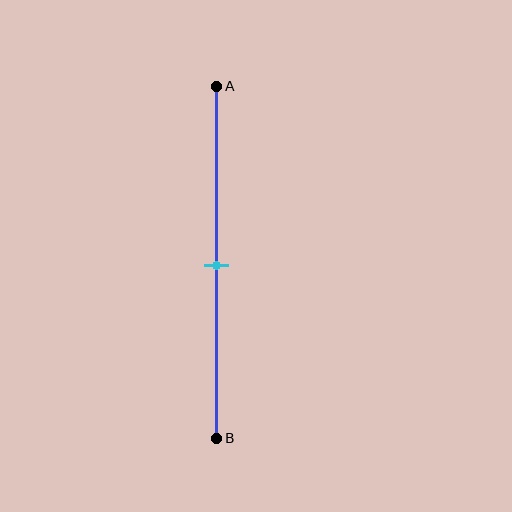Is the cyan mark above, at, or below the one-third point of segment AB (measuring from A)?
The cyan mark is below the one-third point of segment AB.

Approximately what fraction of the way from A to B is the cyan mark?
The cyan mark is approximately 50% of the way from A to B.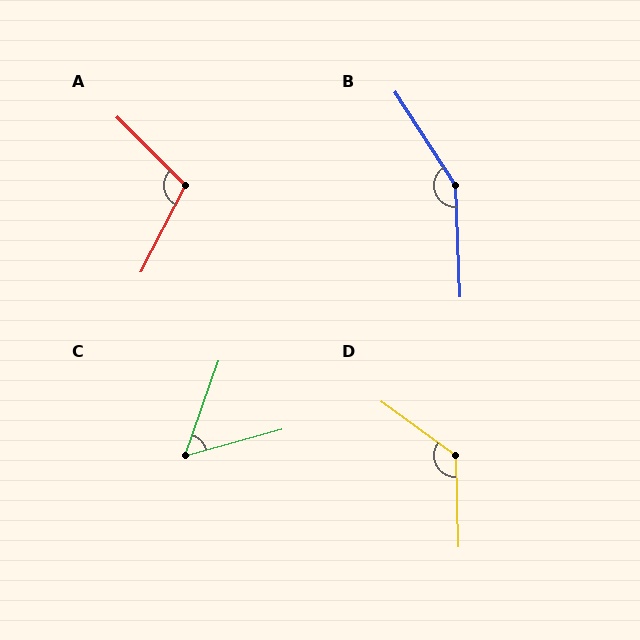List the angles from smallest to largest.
C (55°), A (107°), D (128°), B (149°).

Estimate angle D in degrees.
Approximately 128 degrees.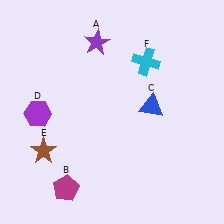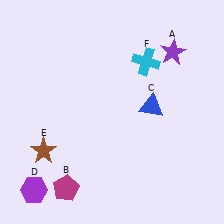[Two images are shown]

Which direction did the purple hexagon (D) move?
The purple hexagon (D) moved down.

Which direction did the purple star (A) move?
The purple star (A) moved right.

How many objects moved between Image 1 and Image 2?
2 objects moved between the two images.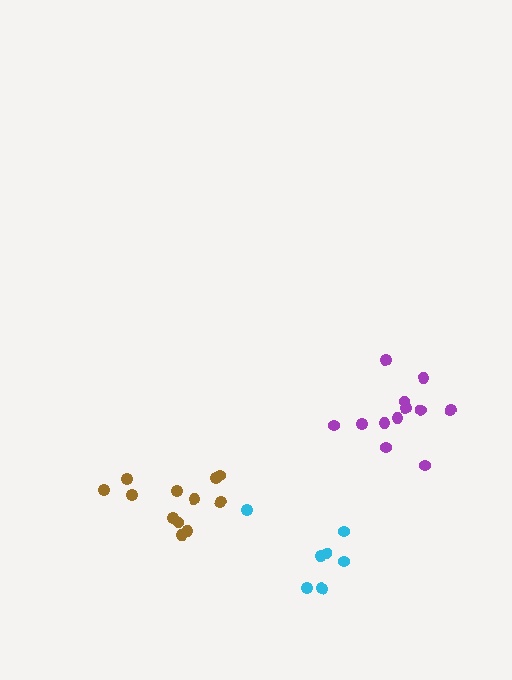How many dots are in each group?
Group 1: 12 dots, Group 2: 12 dots, Group 3: 7 dots (31 total).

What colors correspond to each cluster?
The clusters are colored: brown, purple, cyan.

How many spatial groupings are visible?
There are 3 spatial groupings.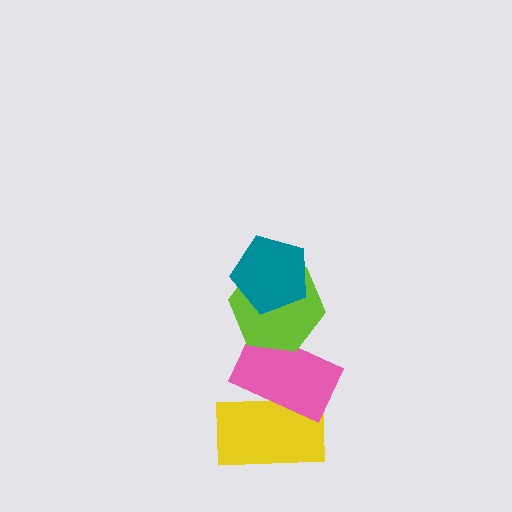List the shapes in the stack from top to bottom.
From top to bottom: the teal pentagon, the lime hexagon, the pink rectangle, the yellow rectangle.